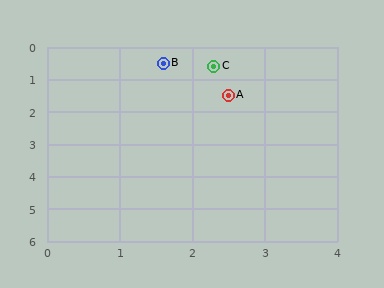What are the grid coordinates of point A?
Point A is at approximately (2.5, 1.5).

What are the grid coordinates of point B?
Point B is at approximately (1.6, 0.5).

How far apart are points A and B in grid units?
Points A and B are about 1.3 grid units apart.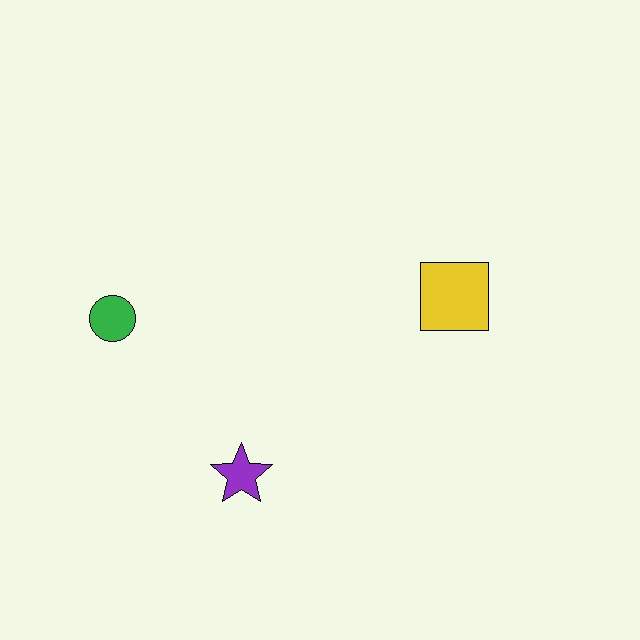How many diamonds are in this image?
There are no diamonds.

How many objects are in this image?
There are 3 objects.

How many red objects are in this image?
There are no red objects.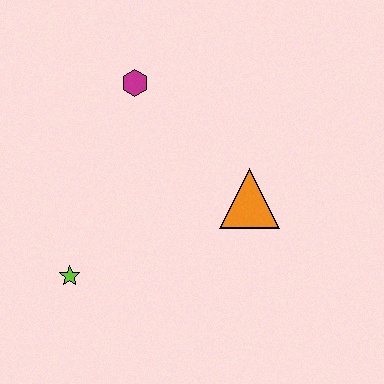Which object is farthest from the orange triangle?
The lime star is farthest from the orange triangle.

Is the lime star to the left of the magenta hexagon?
Yes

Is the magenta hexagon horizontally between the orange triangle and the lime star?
Yes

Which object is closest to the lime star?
The orange triangle is closest to the lime star.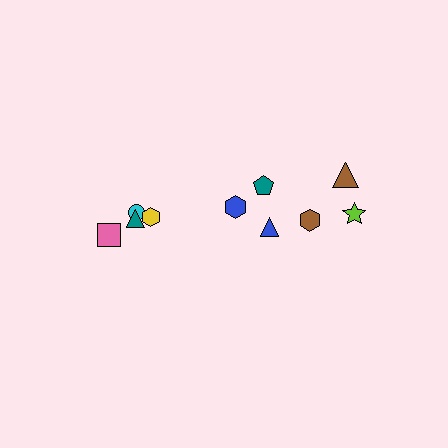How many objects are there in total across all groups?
There are 10 objects.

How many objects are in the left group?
There are 4 objects.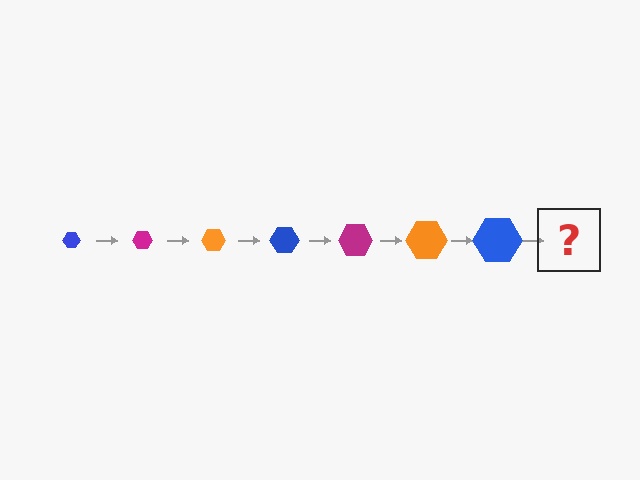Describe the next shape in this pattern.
It should be a magenta hexagon, larger than the previous one.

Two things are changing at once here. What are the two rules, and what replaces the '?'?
The two rules are that the hexagon grows larger each step and the color cycles through blue, magenta, and orange. The '?' should be a magenta hexagon, larger than the previous one.